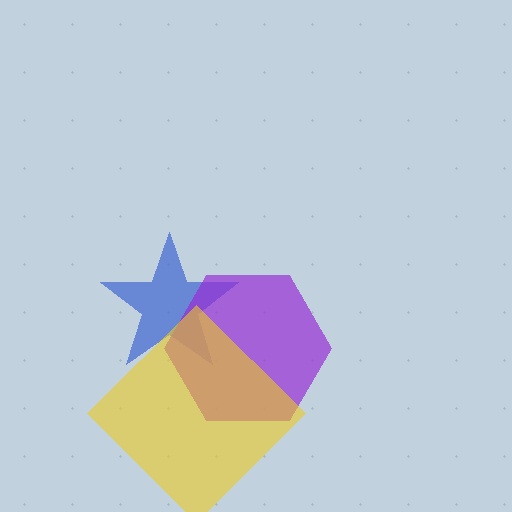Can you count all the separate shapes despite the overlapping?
Yes, there are 3 separate shapes.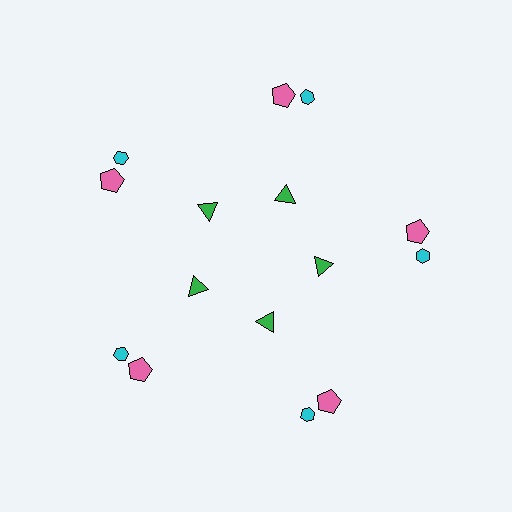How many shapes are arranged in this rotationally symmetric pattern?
There are 15 shapes, arranged in 5 groups of 3.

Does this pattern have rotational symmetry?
Yes, this pattern has 5-fold rotational symmetry. It looks the same after rotating 72 degrees around the center.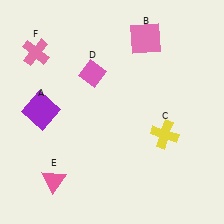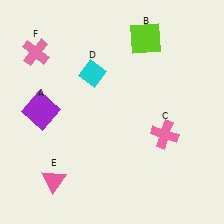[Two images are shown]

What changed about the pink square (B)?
In Image 1, B is pink. In Image 2, it changed to lime.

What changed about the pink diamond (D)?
In Image 1, D is pink. In Image 2, it changed to cyan.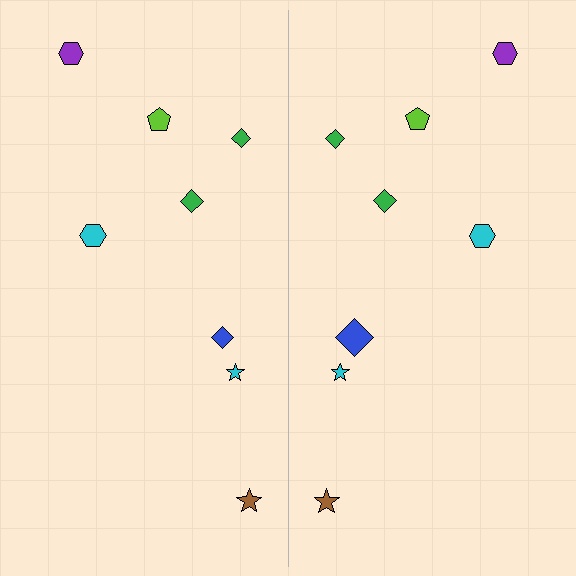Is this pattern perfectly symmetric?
No, the pattern is not perfectly symmetric. The blue diamond on the right side has a different size than its mirror counterpart.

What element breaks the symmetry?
The blue diamond on the right side has a different size than its mirror counterpart.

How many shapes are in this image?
There are 16 shapes in this image.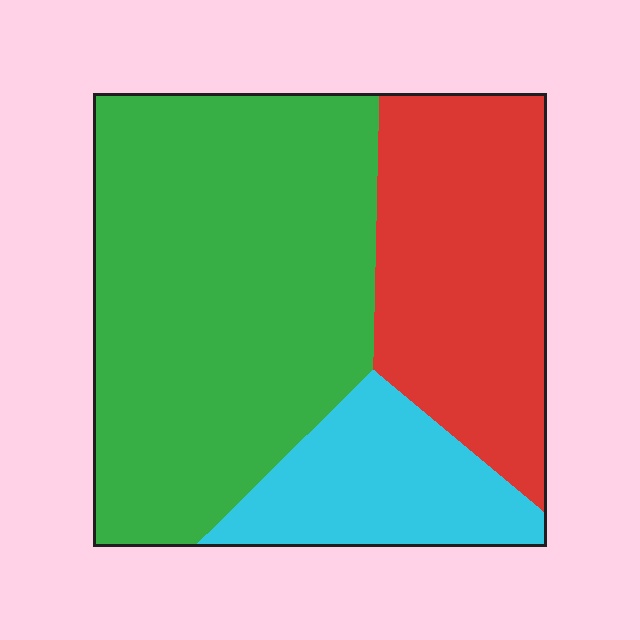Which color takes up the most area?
Green, at roughly 55%.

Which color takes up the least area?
Cyan, at roughly 15%.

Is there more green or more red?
Green.